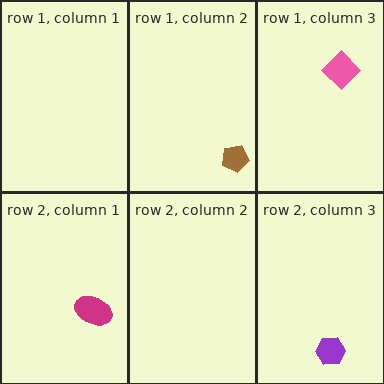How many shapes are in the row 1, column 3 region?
1.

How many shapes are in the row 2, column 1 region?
1.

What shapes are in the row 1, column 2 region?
The brown pentagon.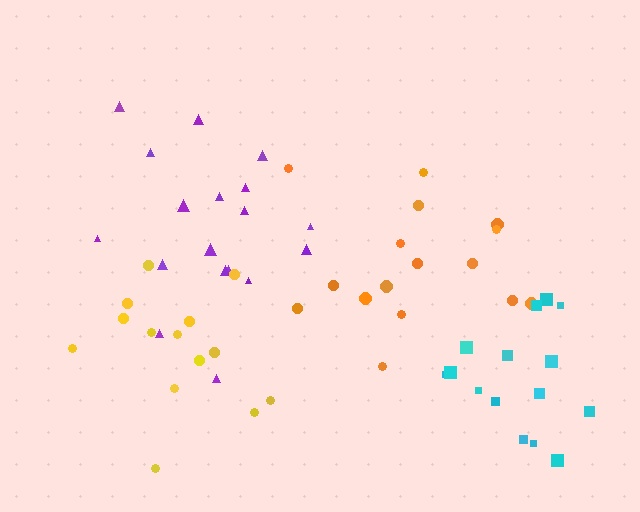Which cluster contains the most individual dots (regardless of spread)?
Purple (18).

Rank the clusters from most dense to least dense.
purple, orange, yellow, cyan.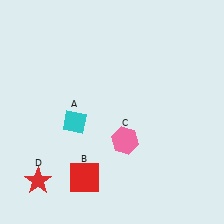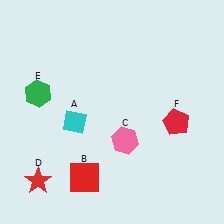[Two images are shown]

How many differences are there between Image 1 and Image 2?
There are 2 differences between the two images.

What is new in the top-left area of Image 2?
A green hexagon (E) was added in the top-left area of Image 2.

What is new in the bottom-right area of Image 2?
A red pentagon (F) was added in the bottom-right area of Image 2.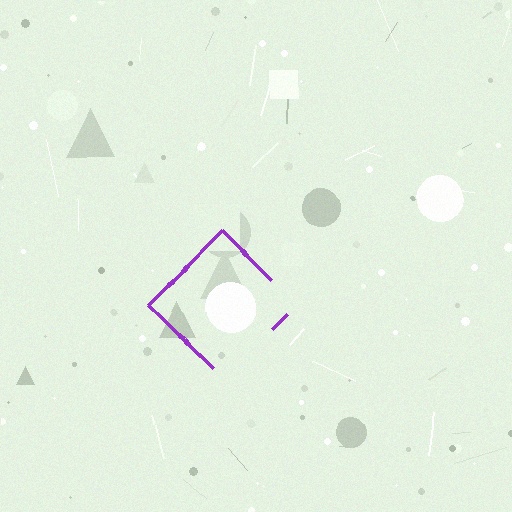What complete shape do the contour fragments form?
The contour fragments form a diamond.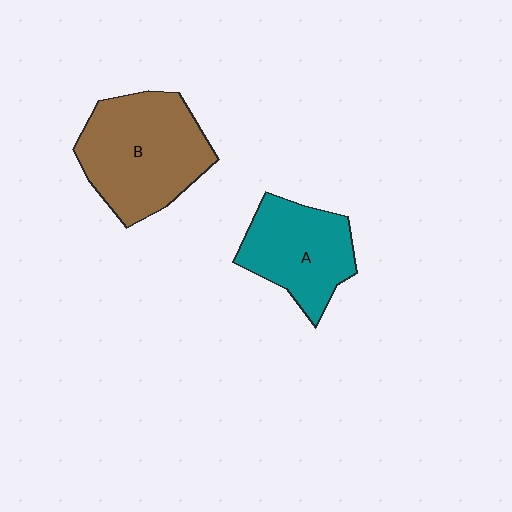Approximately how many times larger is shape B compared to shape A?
Approximately 1.4 times.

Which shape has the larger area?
Shape B (brown).